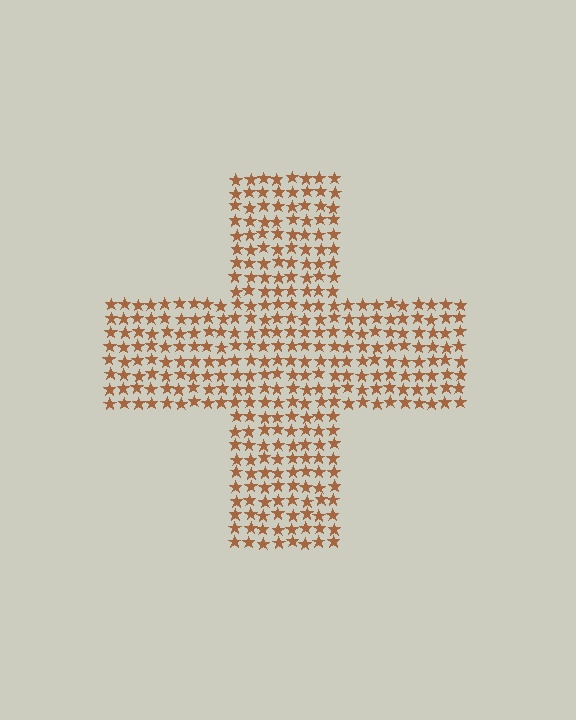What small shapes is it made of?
It is made of small stars.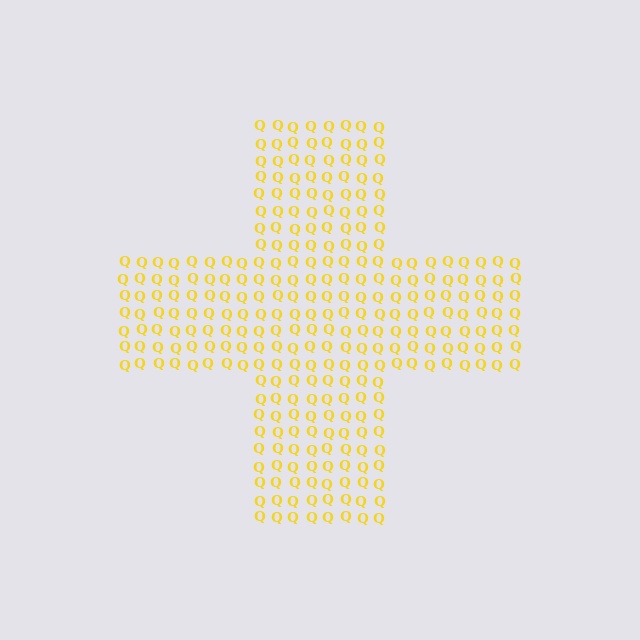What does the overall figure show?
The overall figure shows a cross.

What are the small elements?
The small elements are letter Q's.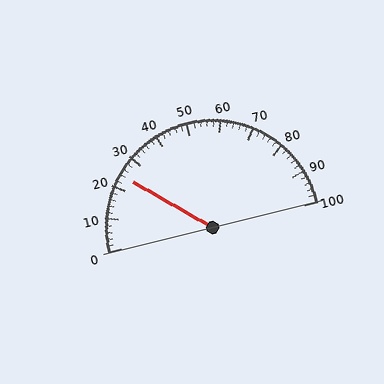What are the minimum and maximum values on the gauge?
The gauge ranges from 0 to 100.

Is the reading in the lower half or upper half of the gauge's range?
The reading is in the lower half of the range (0 to 100).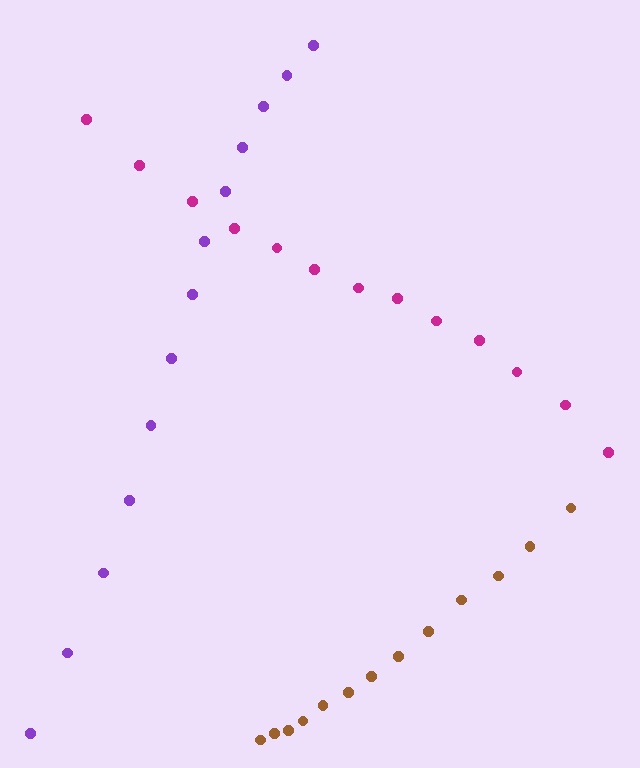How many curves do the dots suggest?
There are 3 distinct paths.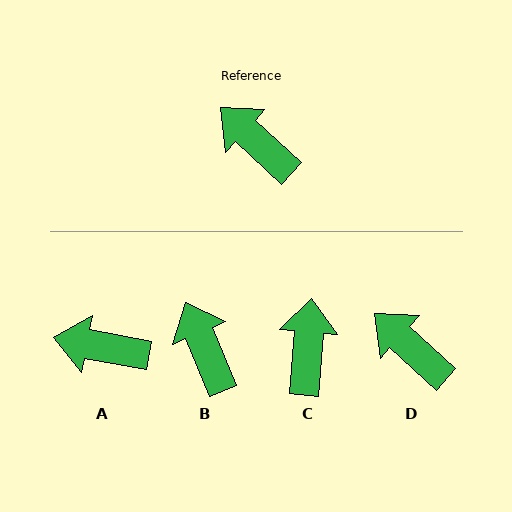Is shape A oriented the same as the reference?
No, it is off by about 32 degrees.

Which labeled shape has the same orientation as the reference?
D.